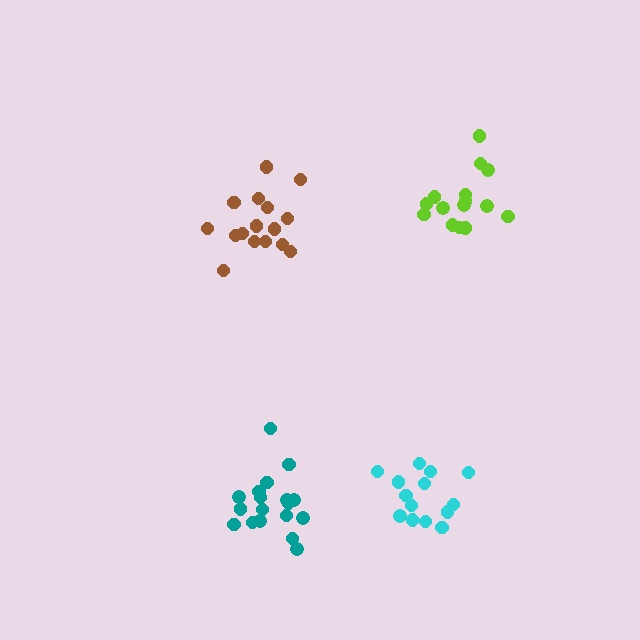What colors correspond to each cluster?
The clusters are colored: lime, brown, cyan, teal.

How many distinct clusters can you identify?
There are 4 distinct clusters.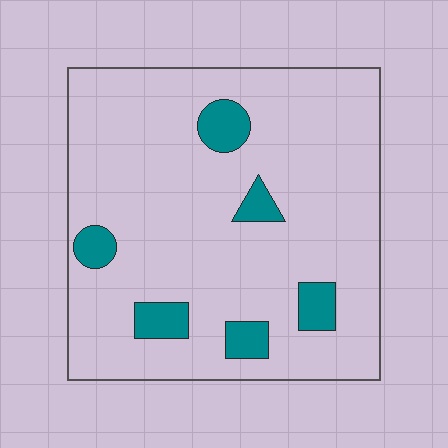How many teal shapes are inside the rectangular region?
6.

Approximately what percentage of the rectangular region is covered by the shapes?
Approximately 10%.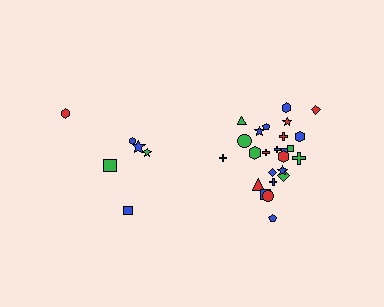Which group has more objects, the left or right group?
The right group.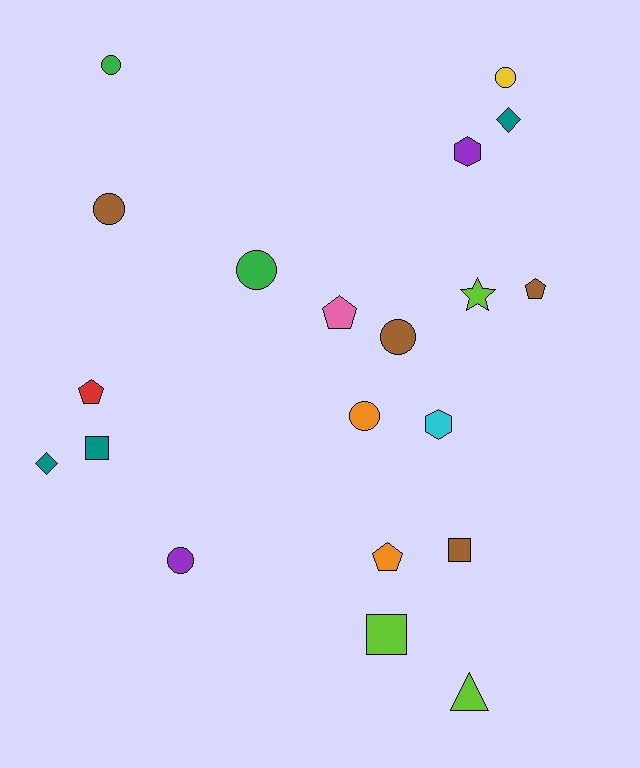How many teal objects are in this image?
There are 3 teal objects.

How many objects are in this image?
There are 20 objects.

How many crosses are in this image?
There are no crosses.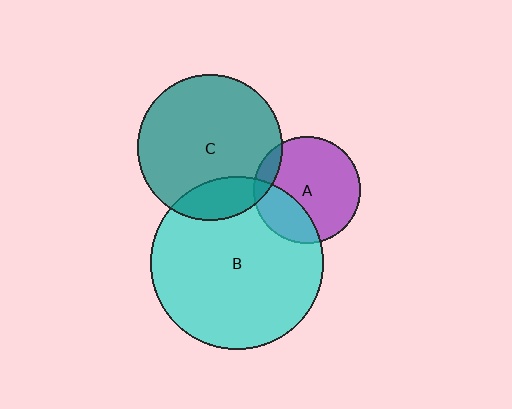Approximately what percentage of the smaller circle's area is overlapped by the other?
Approximately 10%.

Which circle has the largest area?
Circle B (cyan).